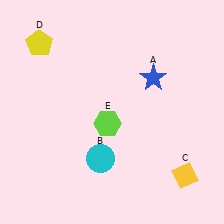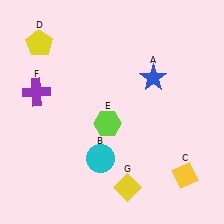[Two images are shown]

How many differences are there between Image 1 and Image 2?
There are 2 differences between the two images.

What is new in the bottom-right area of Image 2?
A yellow diamond (G) was added in the bottom-right area of Image 2.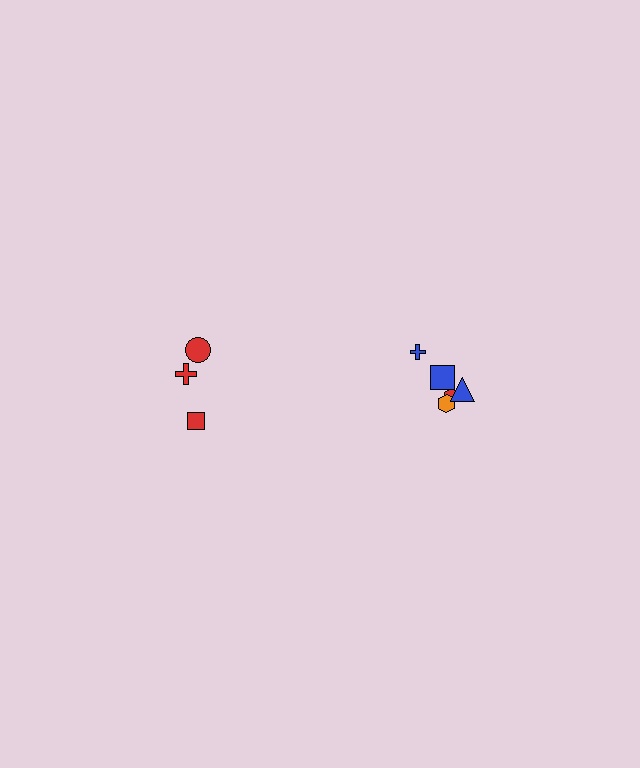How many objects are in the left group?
There are 3 objects.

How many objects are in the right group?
There are 5 objects.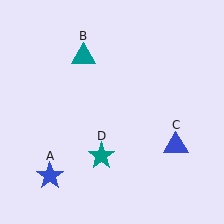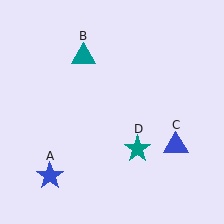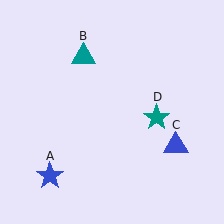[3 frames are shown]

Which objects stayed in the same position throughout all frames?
Blue star (object A) and teal triangle (object B) and blue triangle (object C) remained stationary.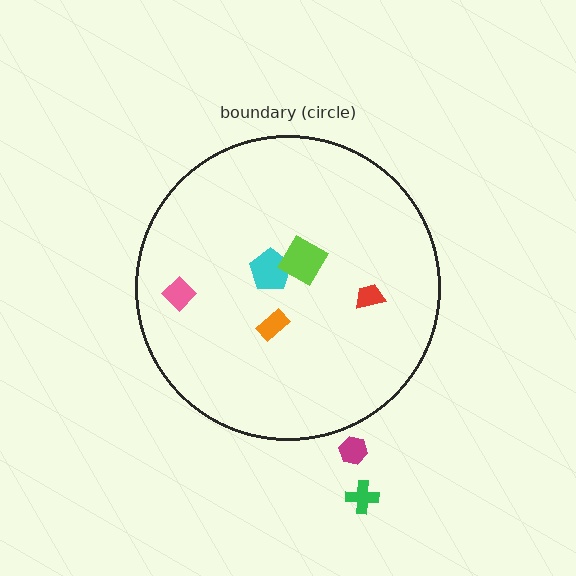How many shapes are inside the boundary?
5 inside, 2 outside.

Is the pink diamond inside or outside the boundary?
Inside.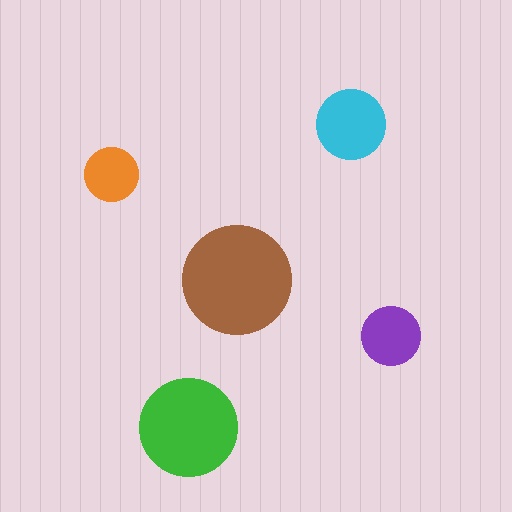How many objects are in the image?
There are 5 objects in the image.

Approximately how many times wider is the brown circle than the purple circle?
About 2 times wider.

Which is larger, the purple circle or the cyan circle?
The cyan one.